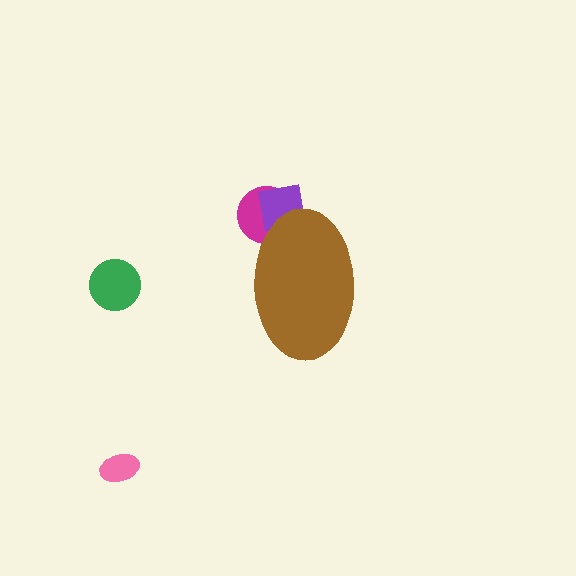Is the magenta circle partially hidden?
Yes, the magenta circle is partially hidden behind the brown ellipse.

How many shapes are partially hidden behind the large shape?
2 shapes are partially hidden.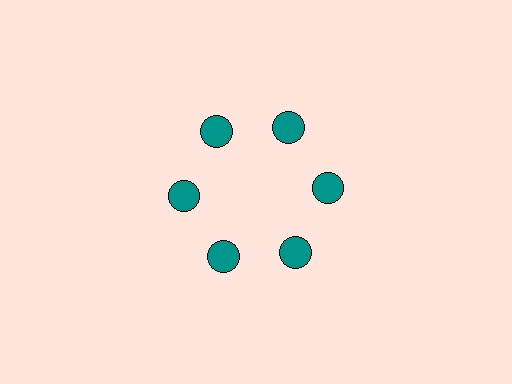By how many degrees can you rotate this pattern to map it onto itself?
The pattern maps onto itself every 60 degrees of rotation.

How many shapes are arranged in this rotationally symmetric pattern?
There are 6 shapes, arranged in 6 groups of 1.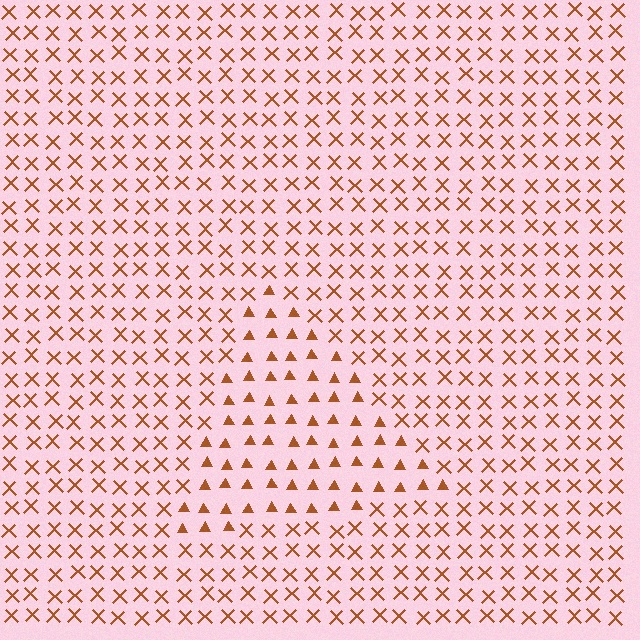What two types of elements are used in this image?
The image uses triangles inside the triangle region and X marks outside it.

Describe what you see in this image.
The image is filled with small brown elements arranged in a uniform grid. A triangle-shaped region contains triangles, while the surrounding area contains X marks. The boundary is defined purely by the change in element shape.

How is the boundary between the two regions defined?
The boundary is defined by a change in element shape: triangles inside vs. X marks outside. All elements share the same color and spacing.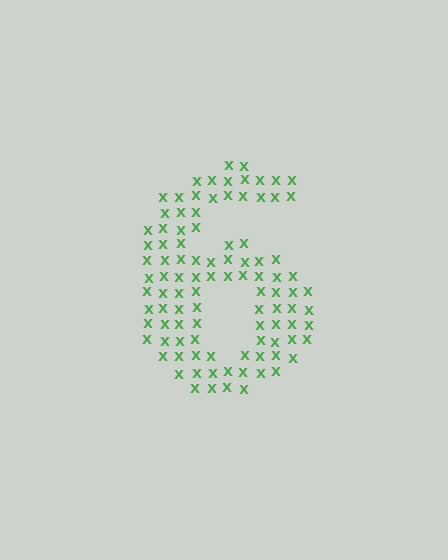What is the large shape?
The large shape is the digit 6.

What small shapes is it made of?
It is made of small letter X's.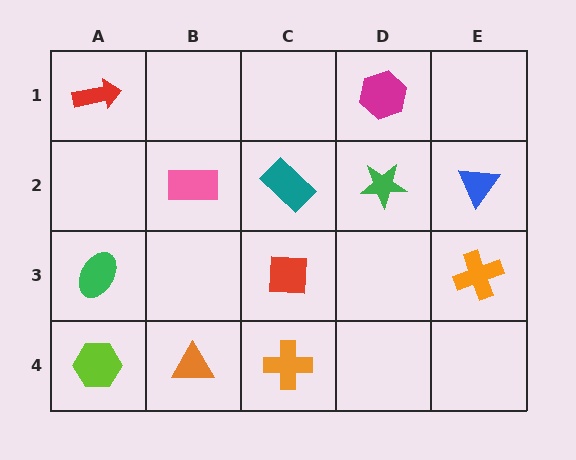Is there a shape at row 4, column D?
No, that cell is empty.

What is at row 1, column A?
A red arrow.